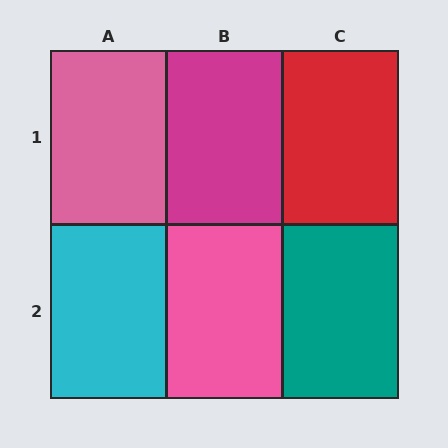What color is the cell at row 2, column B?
Pink.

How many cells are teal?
1 cell is teal.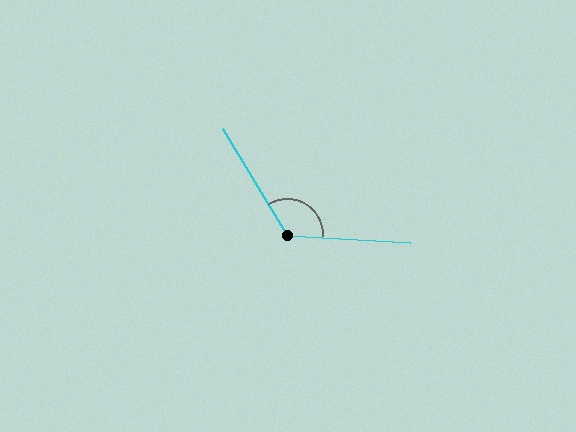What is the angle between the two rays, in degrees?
Approximately 124 degrees.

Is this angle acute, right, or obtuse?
It is obtuse.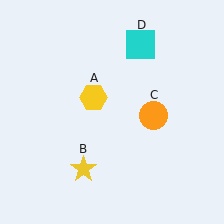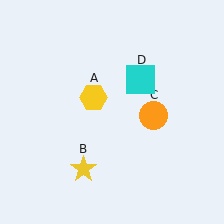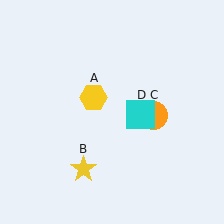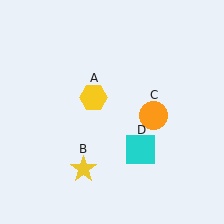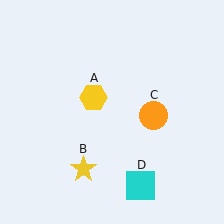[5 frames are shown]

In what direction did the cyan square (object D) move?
The cyan square (object D) moved down.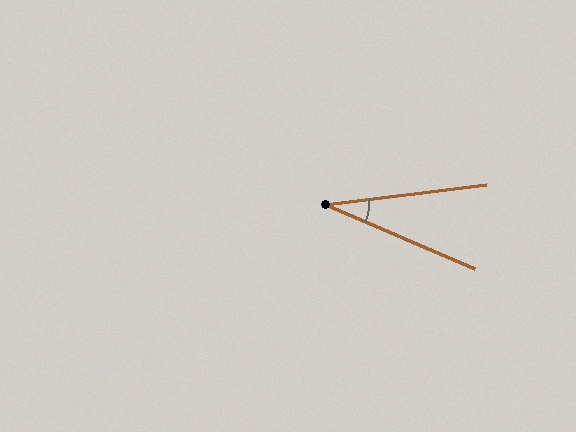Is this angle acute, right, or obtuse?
It is acute.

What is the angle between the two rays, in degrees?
Approximately 30 degrees.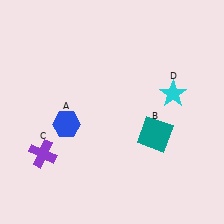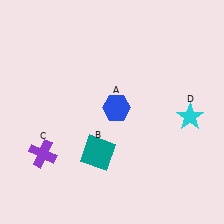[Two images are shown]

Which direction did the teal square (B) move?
The teal square (B) moved left.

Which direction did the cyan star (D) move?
The cyan star (D) moved down.